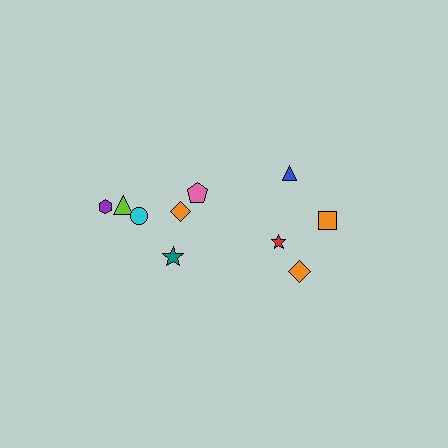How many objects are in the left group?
There are 6 objects.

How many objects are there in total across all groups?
There are 10 objects.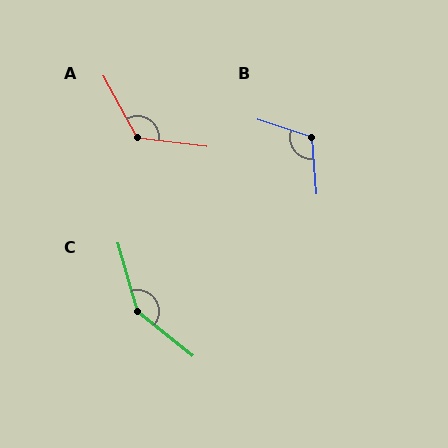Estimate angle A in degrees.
Approximately 126 degrees.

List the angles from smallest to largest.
B (112°), A (126°), C (145°).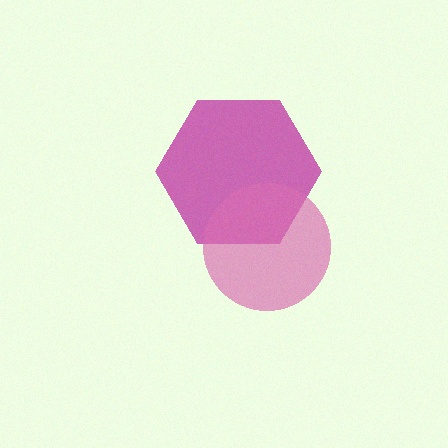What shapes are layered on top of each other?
The layered shapes are: a magenta hexagon, a pink circle.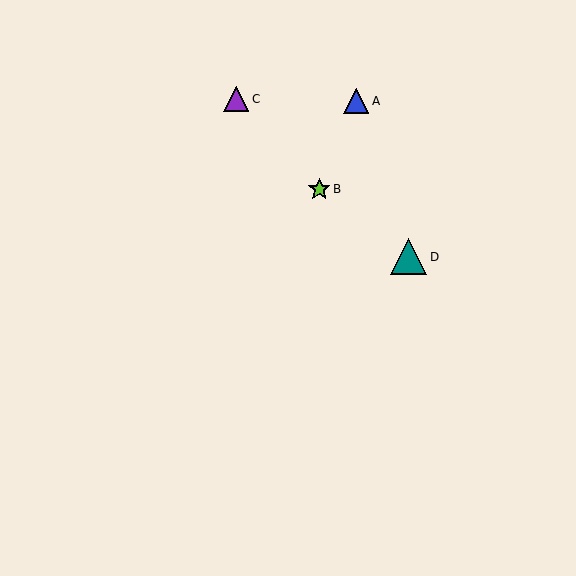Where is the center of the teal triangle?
The center of the teal triangle is at (409, 257).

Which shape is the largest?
The teal triangle (labeled D) is the largest.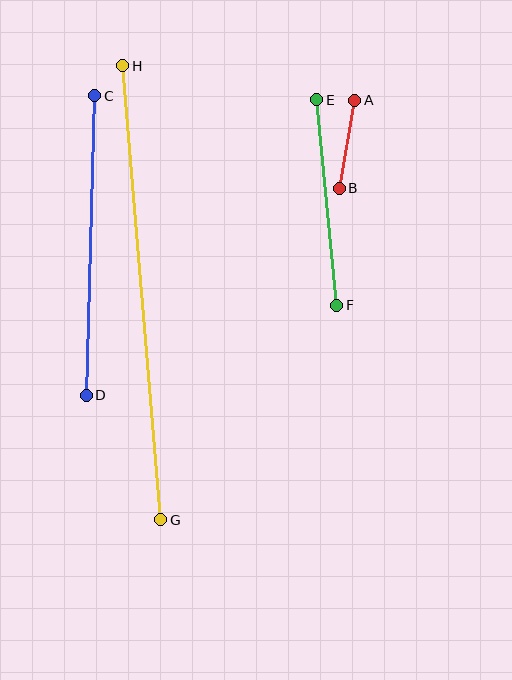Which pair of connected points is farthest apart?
Points G and H are farthest apart.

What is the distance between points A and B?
The distance is approximately 89 pixels.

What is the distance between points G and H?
The distance is approximately 455 pixels.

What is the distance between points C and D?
The distance is approximately 300 pixels.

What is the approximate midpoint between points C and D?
The midpoint is at approximately (91, 246) pixels.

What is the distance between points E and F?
The distance is approximately 206 pixels.